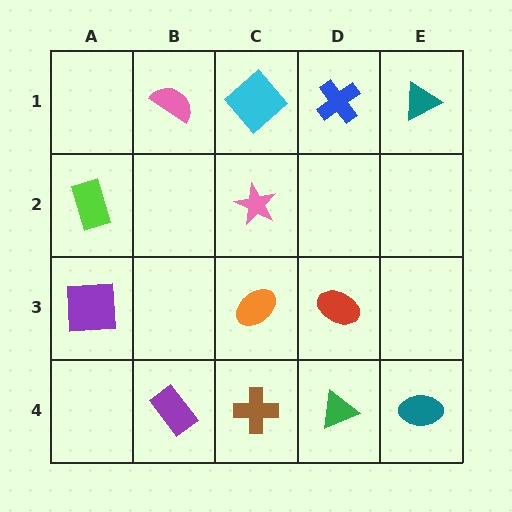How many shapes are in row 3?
3 shapes.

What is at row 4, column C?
A brown cross.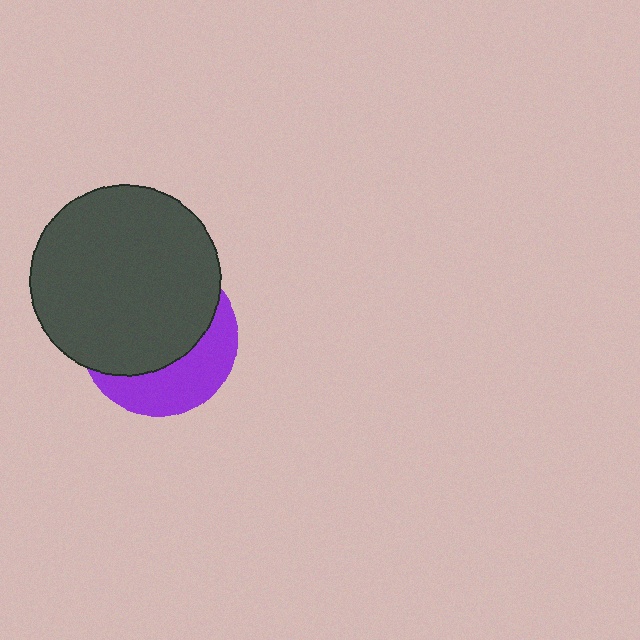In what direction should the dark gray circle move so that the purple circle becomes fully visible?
The dark gray circle should move up. That is the shortest direction to clear the overlap and leave the purple circle fully visible.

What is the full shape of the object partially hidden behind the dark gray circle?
The partially hidden object is a purple circle.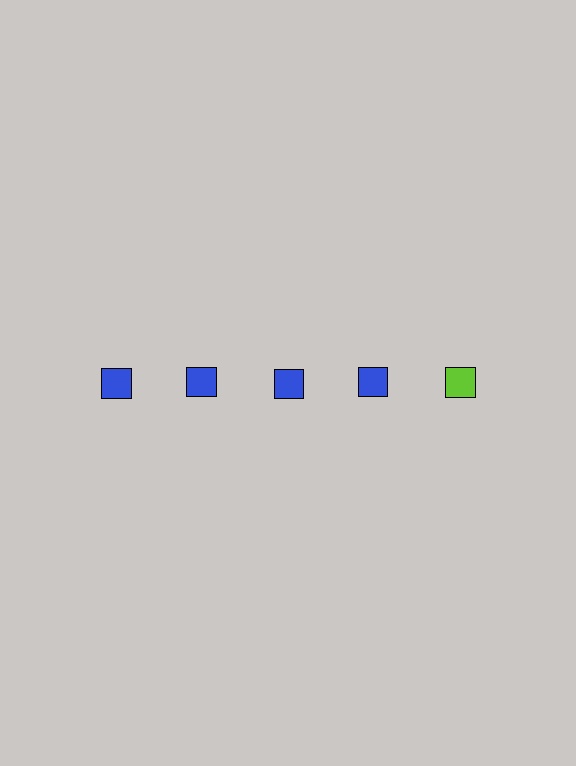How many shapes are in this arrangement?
There are 5 shapes arranged in a grid pattern.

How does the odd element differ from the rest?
It has a different color: lime instead of blue.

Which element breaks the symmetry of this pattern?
The lime square in the top row, rightmost column breaks the symmetry. All other shapes are blue squares.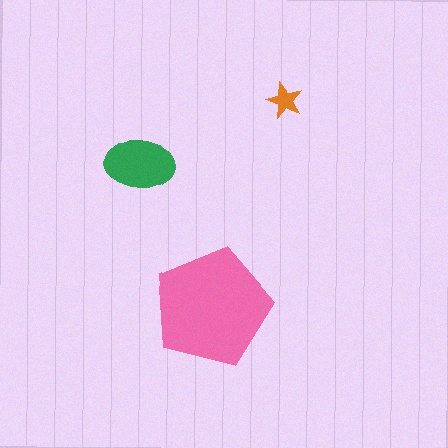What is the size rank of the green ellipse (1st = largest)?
2nd.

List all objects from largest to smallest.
The pink pentagon, the green ellipse, the orange star.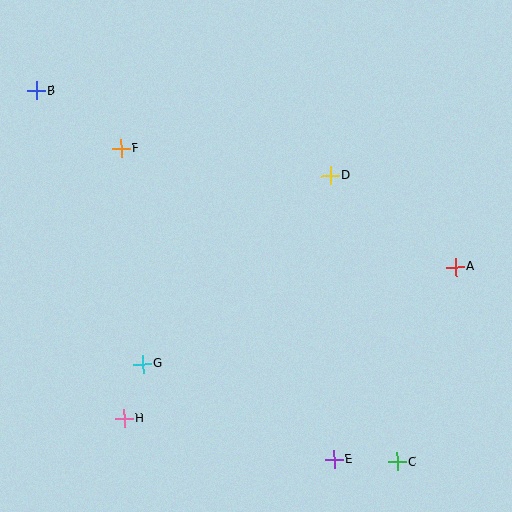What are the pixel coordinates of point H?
Point H is at (124, 418).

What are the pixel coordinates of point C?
Point C is at (397, 462).